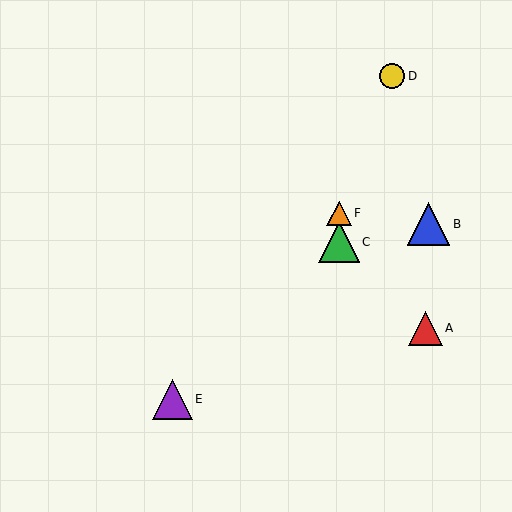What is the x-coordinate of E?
Object E is at x≈172.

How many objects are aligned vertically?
2 objects (C, F) are aligned vertically.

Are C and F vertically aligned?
Yes, both are at x≈339.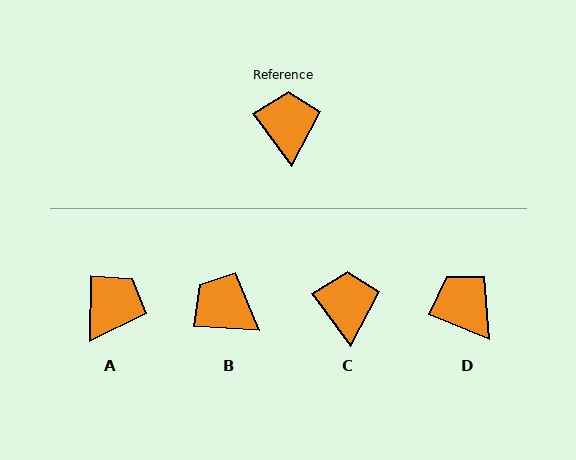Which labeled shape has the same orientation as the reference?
C.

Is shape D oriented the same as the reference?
No, it is off by about 32 degrees.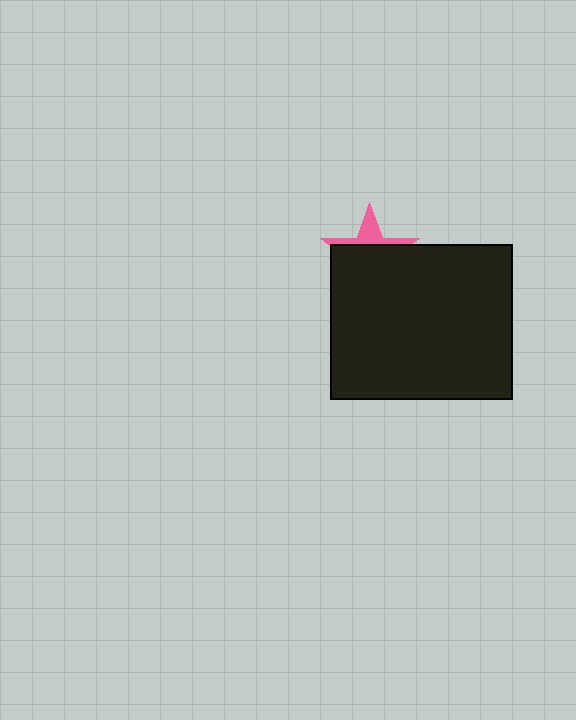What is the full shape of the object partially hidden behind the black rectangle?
The partially hidden object is a pink star.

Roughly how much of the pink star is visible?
A small part of it is visible (roughly 31%).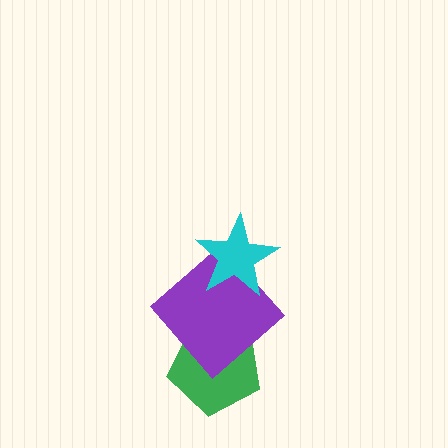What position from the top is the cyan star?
The cyan star is 1st from the top.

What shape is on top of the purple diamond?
The cyan star is on top of the purple diamond.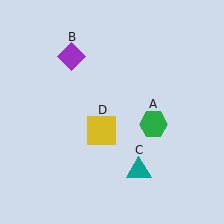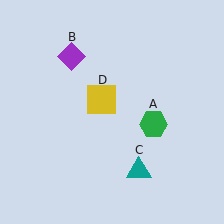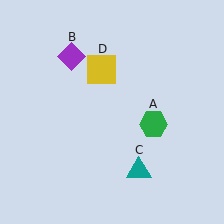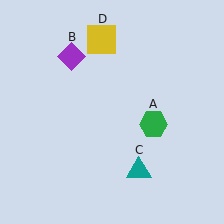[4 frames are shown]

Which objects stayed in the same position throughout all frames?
Green hexagon (object A) and purple diamond (object B) and teal triangle (object C) remained stationary.